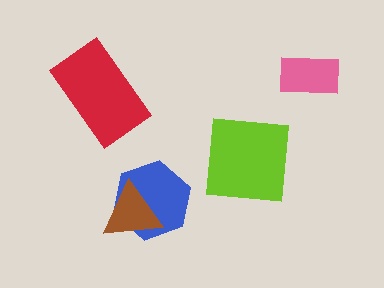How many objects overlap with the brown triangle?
1 object overlaps with the brown triangle.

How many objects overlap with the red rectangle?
0 objects overlap with the red rectangle.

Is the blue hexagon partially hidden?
Yes, it is partially covered by another shape.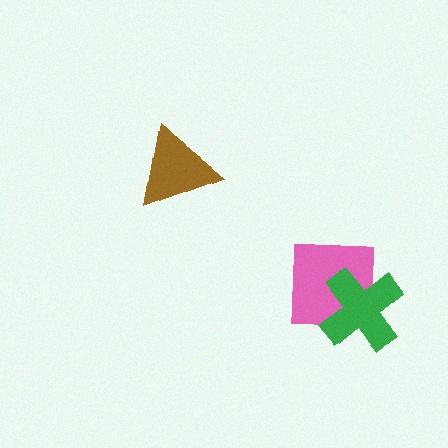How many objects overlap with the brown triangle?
0 objects overlap with the brown triangle.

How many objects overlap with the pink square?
1 object overlaps with the pink square.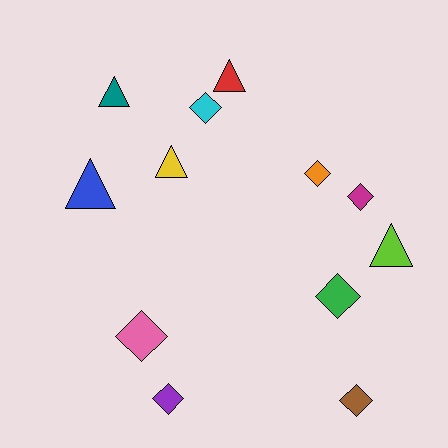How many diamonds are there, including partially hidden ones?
There are 7 diamonds.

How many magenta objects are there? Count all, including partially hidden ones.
There is 1 magenta object.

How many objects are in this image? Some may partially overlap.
There are 12 objects.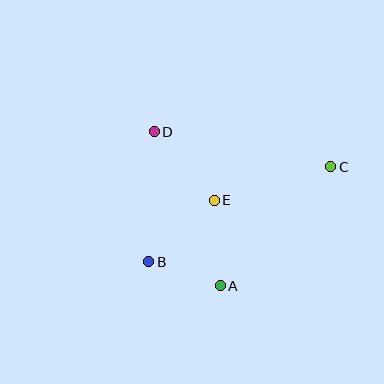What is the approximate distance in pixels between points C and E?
The distance between C and E is approximately 121 pixels.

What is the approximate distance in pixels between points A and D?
The distance between A and D is approximately 167 pixels.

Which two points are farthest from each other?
Points B and C are farthest from each other.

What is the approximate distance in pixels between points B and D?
The distance between B and D is approximately 130 pixels.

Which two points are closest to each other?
Points A and B are closest to each other.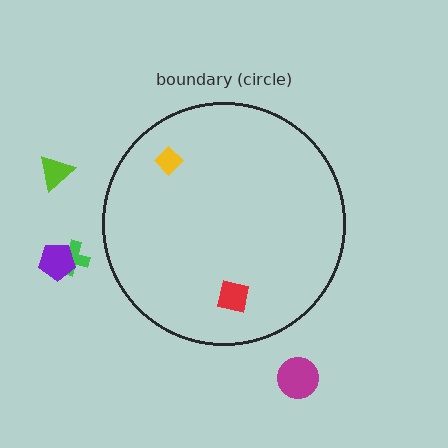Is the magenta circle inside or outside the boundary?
Outside.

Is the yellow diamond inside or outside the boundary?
Inside.